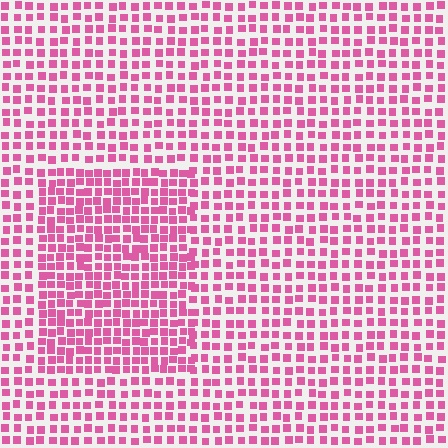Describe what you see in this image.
The image contains small pink elements arranged at two different densities. A rectangle-shaped region is visible where the elements are more densely packed than the surrounding area.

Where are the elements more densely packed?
The elements are more densely packed inside the rectangle boundary.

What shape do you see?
I see a rectangle.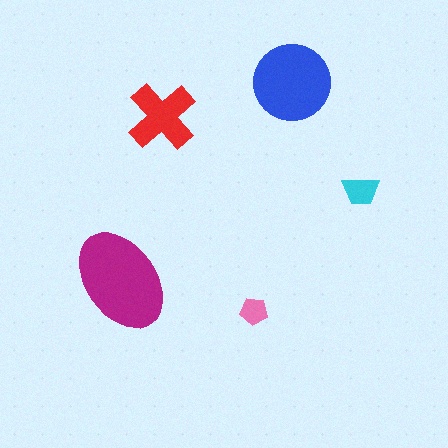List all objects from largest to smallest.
The magenta ellipse, the blue circle, the red cross, the cyan trapezoid, the pink pentagon.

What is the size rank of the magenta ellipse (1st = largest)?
1st.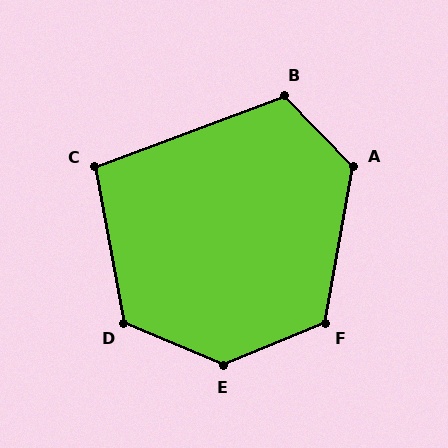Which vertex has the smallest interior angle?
C, at approximately 100 degrees.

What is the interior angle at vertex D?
Approximately 123 degrees (obtuse).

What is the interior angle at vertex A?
Approximately 125 degrees (obtuse).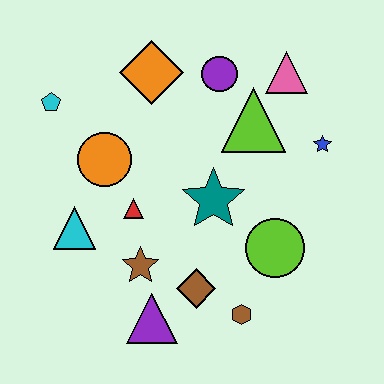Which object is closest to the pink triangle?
The lime triangle is closest to the pink triangle.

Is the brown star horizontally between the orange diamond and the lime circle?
No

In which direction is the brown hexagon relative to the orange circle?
The brown hexagon is below the orange circle.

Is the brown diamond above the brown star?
No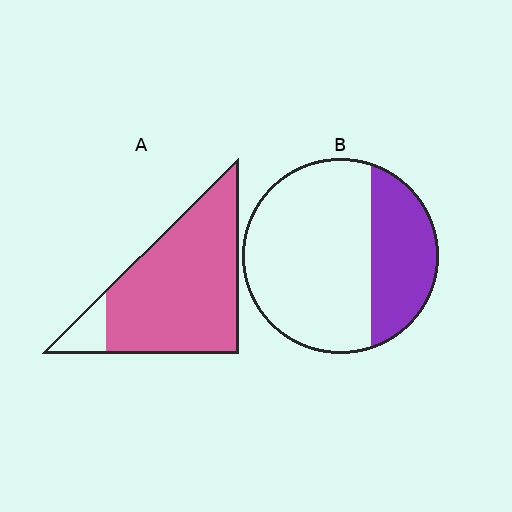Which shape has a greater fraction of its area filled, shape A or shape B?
Shape A.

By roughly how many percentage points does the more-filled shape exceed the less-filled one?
By roughly 60 percentage points (A over B).